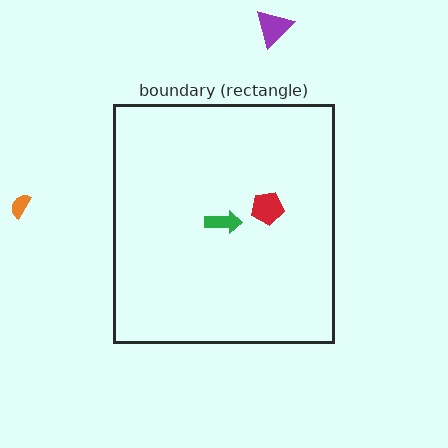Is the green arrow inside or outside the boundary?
Inside.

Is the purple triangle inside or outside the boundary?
Outside.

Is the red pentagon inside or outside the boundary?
Inside.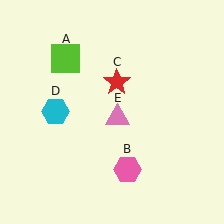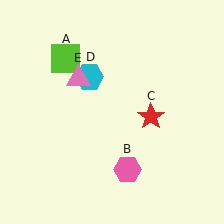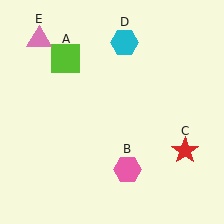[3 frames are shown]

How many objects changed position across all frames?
3 objects changed position: red star (object C), cyan hexagon (object D), pink triangle (object E).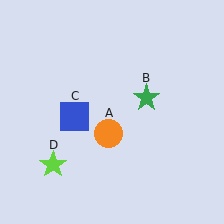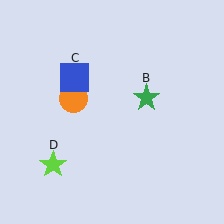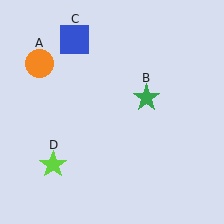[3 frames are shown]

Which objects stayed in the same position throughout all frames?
Green star (object B) and lime star (object D) remained stationary.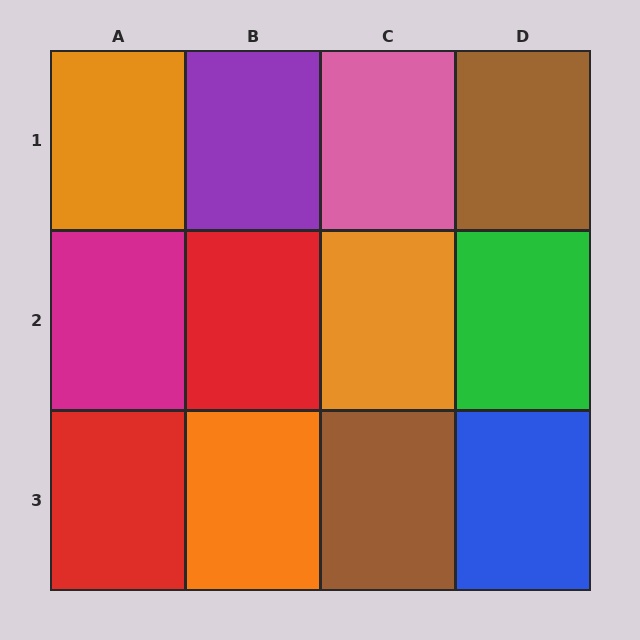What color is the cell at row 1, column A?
Orange.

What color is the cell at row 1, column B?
Purple.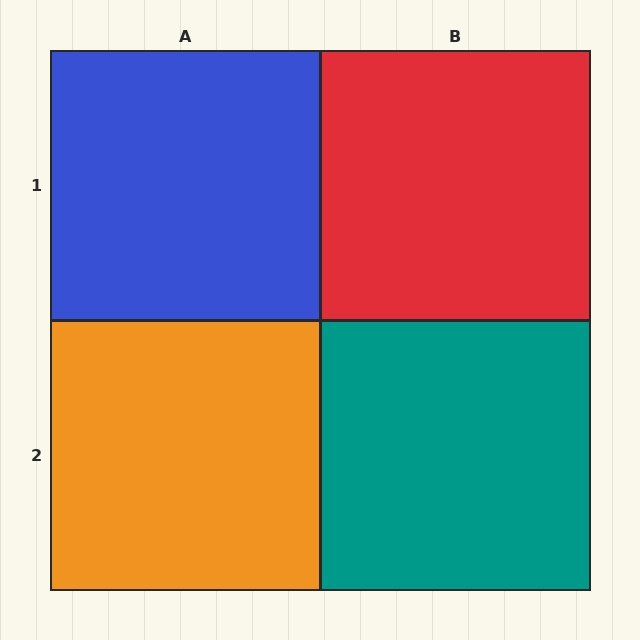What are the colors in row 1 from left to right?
Blue, red.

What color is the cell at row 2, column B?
Teal.